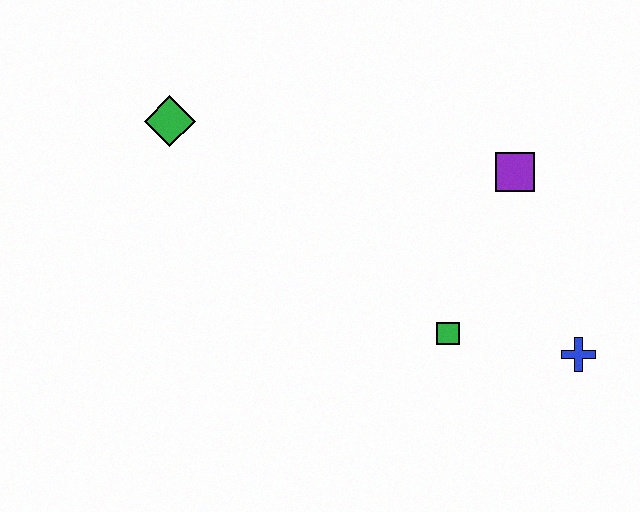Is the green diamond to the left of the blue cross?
Yes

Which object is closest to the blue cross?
The green square is closest to the blue cross.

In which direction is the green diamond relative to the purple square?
The green diamond is to the left of the purple square.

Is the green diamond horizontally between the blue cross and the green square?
No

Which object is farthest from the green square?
The green diamond is farthest from the green square.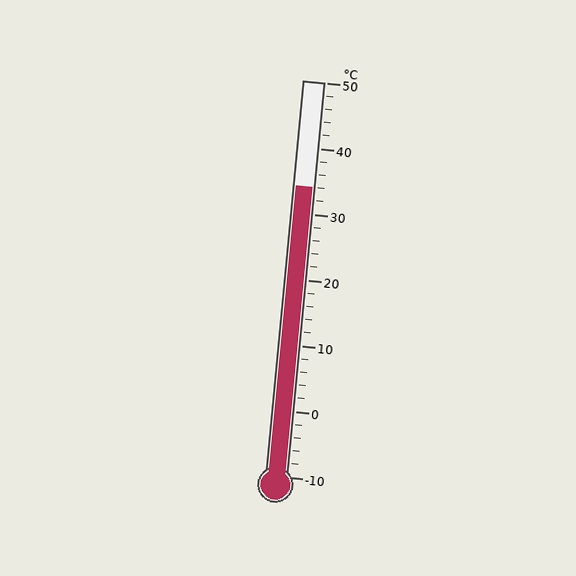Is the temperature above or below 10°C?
The temperature is above 10°C.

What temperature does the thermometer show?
The thermometer shows approximately 34°C.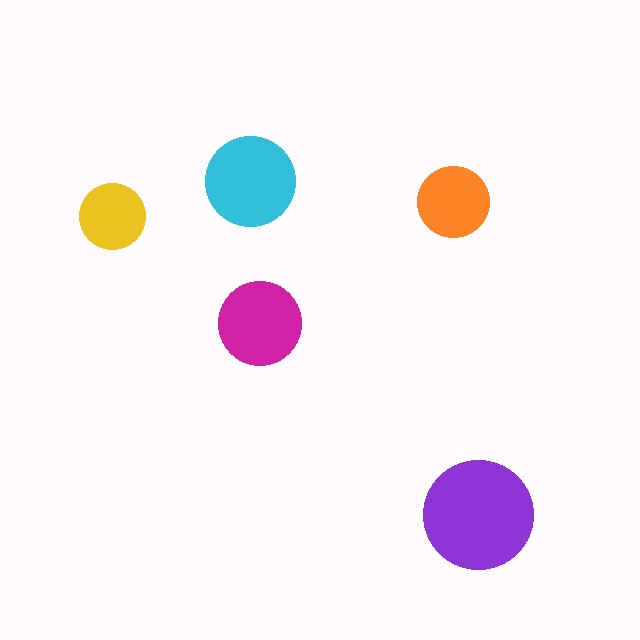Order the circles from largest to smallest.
the purple one, the cyan one, the magenta one, the orange one, the yellow one.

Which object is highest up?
The cyan circle is topmost.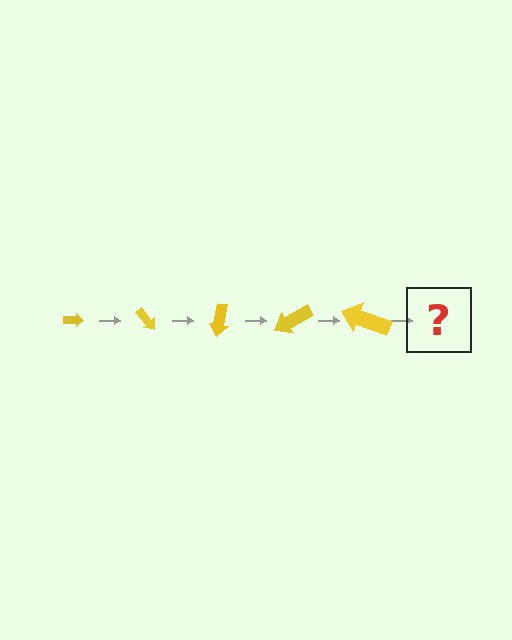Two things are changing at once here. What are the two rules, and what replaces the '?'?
The two rules are that the arrow grows larger each step and it rotates 50 degrees each step. The '?' should be an arrow, larger than the previous one and rotated 250 degrees from the start.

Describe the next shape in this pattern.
It should be an arrow, larger than the previous one and rotated 250 degrees from the start.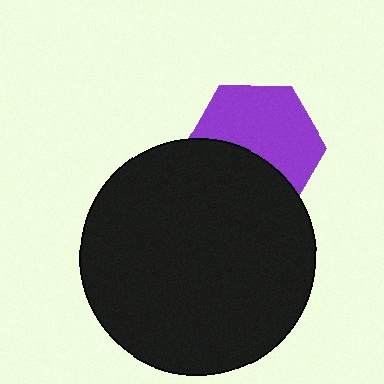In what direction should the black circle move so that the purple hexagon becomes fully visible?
The black circle should move down. That is the shortest direction to clear the overlap and leave the purple hexagon fully visible.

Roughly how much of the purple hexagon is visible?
About half of it is visible (roughly 59%).